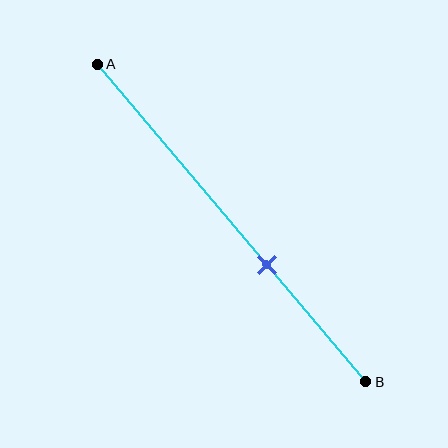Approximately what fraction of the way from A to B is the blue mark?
The blue mark is approximately 65% of the way from A to B.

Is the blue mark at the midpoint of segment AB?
No, the mark is at about 65% from A, not at the 50% midpoint.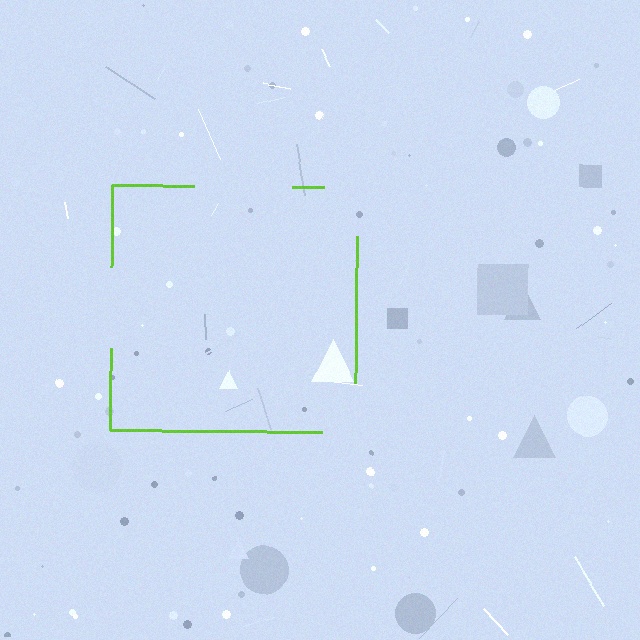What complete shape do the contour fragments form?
The contour fragments form a square.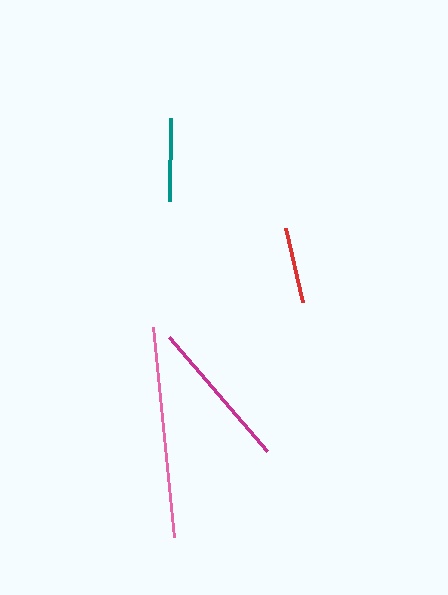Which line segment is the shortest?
The red line is the shortest at approximately 76 pixels.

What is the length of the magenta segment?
The magenta segment is approximately 150 pixels long.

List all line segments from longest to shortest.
From longest to shortest: pink, magenta, teal, red.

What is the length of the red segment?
The red segment is approximately 76 pixels long.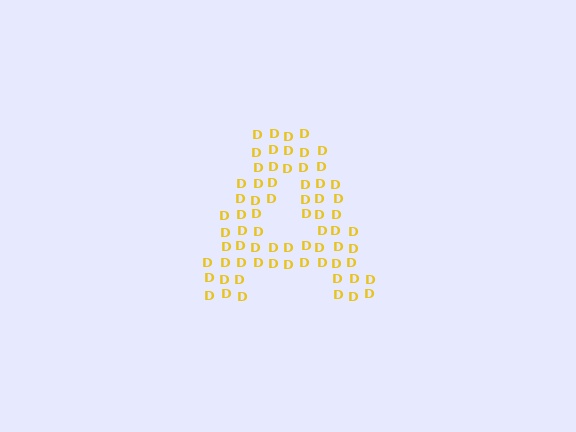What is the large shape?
The large shape is the letter A.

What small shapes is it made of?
It is made of small letter D's.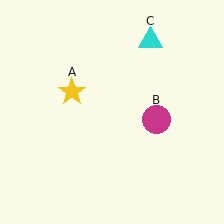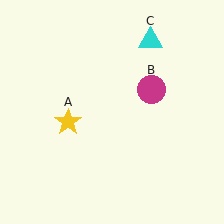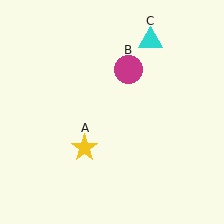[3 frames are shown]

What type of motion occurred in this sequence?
The yellow star (object A), magenta circle (object B) rotated counterclockwise around the center of the scene.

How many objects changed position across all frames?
2 objects changed position: yellow star (object A), magenta circle (object B).